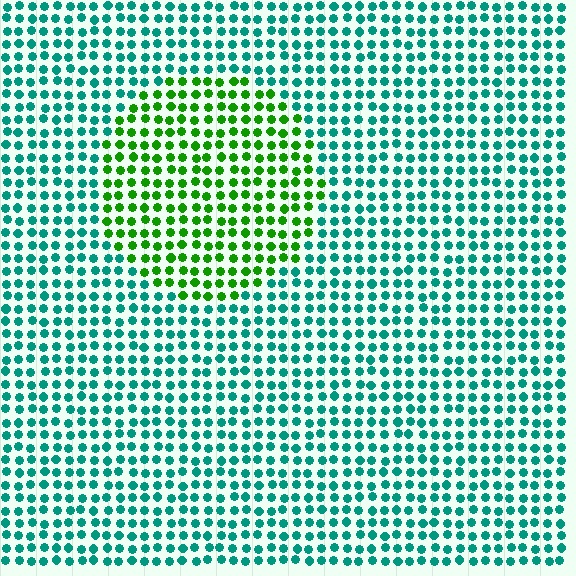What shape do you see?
I see a circle.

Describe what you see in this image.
The image is filled with small teal elements in a uniform arrangement. A circle-shaped region is visible where the elements are tinted to a slightly different hue, forming a subtle color boundary.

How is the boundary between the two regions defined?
The boundary is defined purely by a slight shift in hue (about 56 degrees). Spacing, size, and orientation are identical on both sides.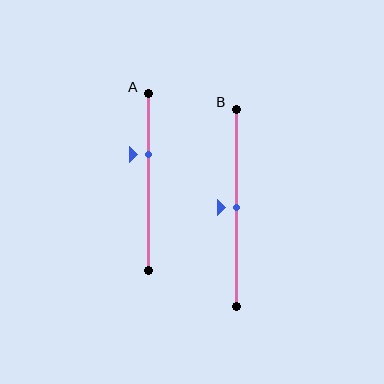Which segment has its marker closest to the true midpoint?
Segment B has its marker closest to the true midpoint.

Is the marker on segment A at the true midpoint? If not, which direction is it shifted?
No, the marker on segment A is shifted upward by about 16% of the segment length.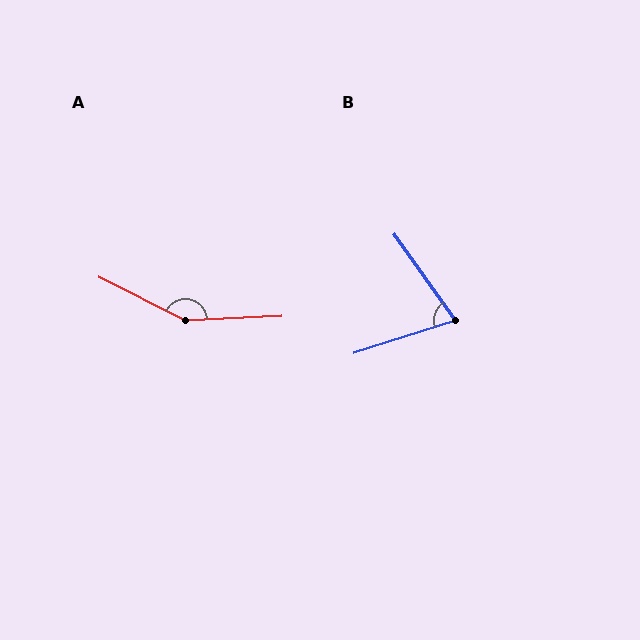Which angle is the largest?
A, at approximately 150 degrees.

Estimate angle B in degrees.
Approximately 73 degrees.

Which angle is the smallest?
B, at approximately 73 degrees.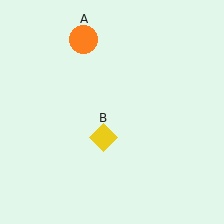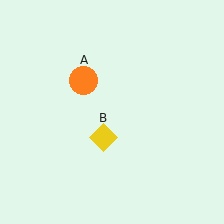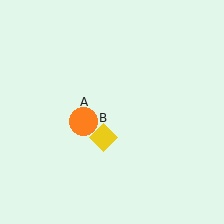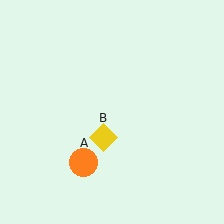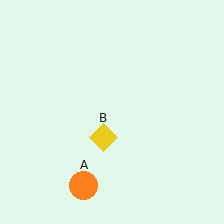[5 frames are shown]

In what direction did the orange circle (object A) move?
The orange circle (object A) moved down.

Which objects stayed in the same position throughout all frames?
Yellow diamond (object B) remained stationary.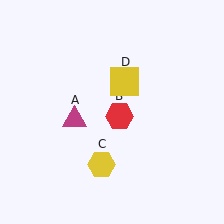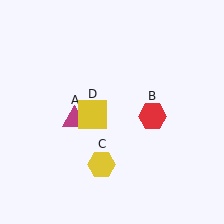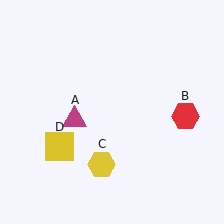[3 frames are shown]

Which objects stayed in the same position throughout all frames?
Magenta triangle (object A) and yellow hexagon (object C) remained stationary.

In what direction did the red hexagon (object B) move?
The red hexagon (object B) moved right.